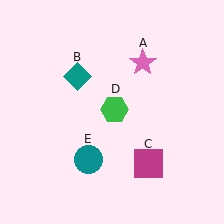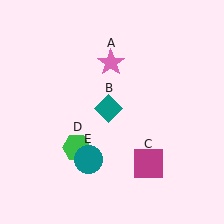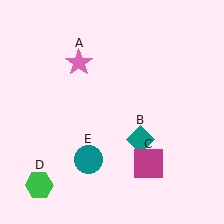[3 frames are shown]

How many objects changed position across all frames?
3 objects changed position: pink star (object A), teal diamond (object B), green hexagon (object D).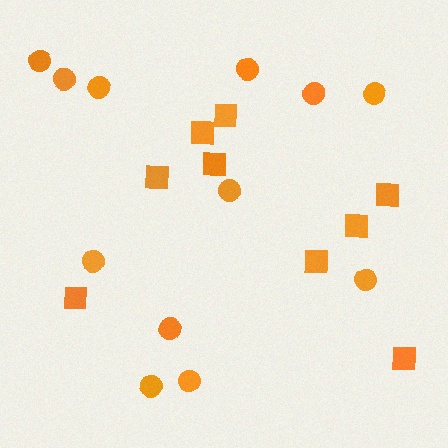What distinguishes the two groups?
There are 2 groups: one group of circles (12) and one group of squares (9).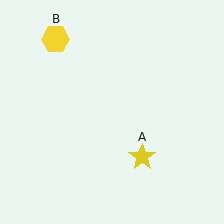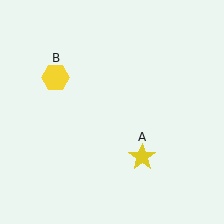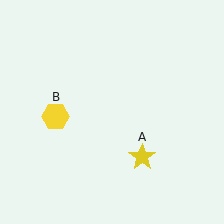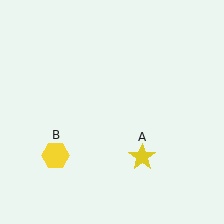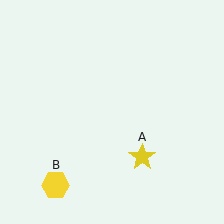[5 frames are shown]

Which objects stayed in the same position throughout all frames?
Yellow star (object A) remained stationary.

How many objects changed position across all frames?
1 object changed position: yellow hexagon (object B).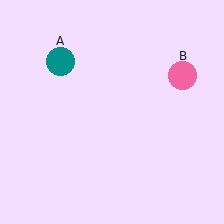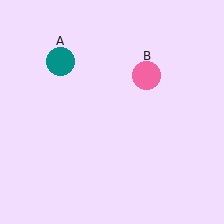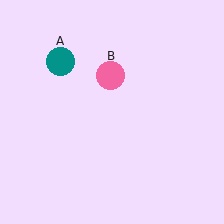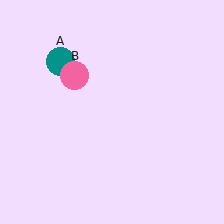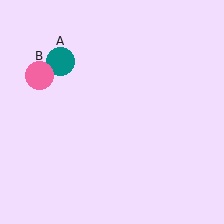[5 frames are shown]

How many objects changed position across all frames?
1 object changed position: pink circle (object B).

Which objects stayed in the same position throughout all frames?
Teal circle (object A) remained stationary.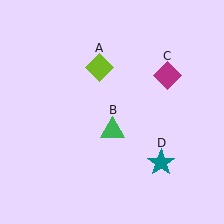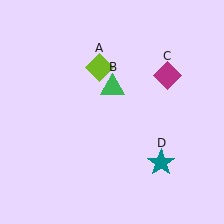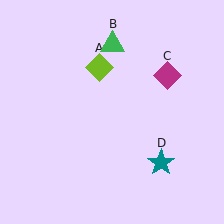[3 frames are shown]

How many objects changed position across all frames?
1 object changed position: green triangle (object B).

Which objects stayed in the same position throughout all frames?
Lime diamond (object A) and magenta diamond (object C) and teal star (object D) remained stationary.